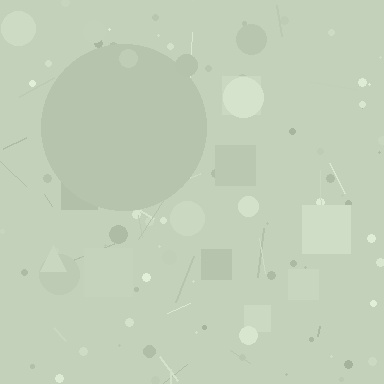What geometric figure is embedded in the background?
A circle is embedded in the background.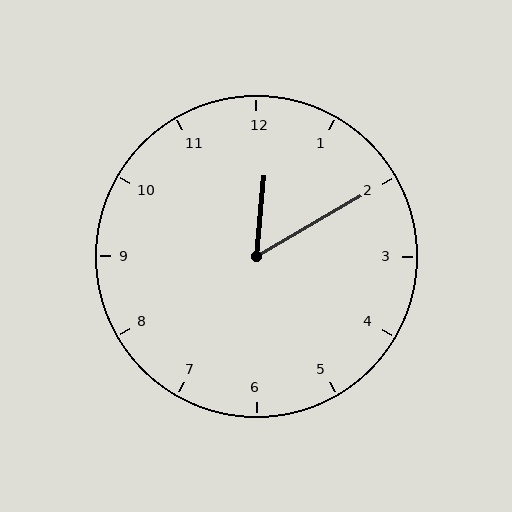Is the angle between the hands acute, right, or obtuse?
It is acute.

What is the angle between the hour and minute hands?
Approximately 55 degrees.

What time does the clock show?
12:10.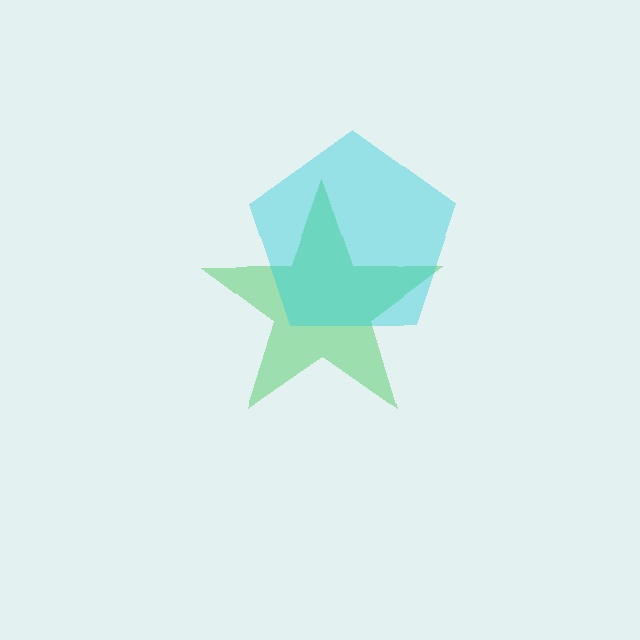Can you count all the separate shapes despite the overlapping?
Yes, there are 2 separate shapes.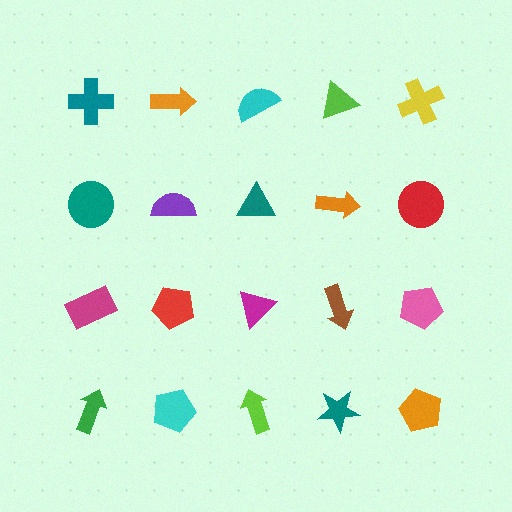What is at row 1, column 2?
An orange arrow.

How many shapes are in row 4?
5 shapes.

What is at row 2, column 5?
A red circle.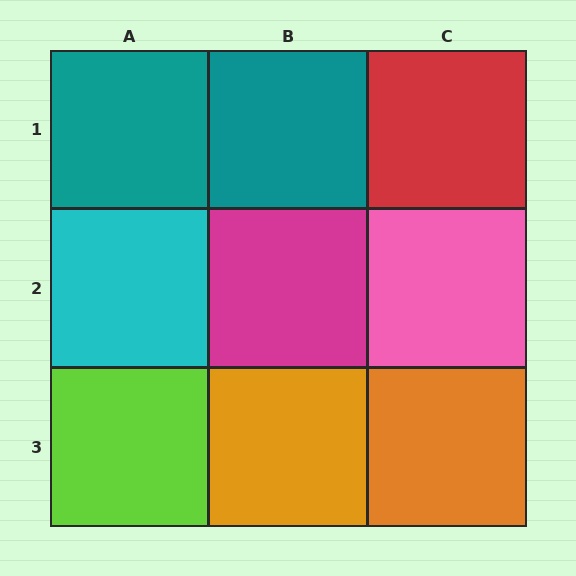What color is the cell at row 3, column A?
Lime.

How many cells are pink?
1 cell is pink.